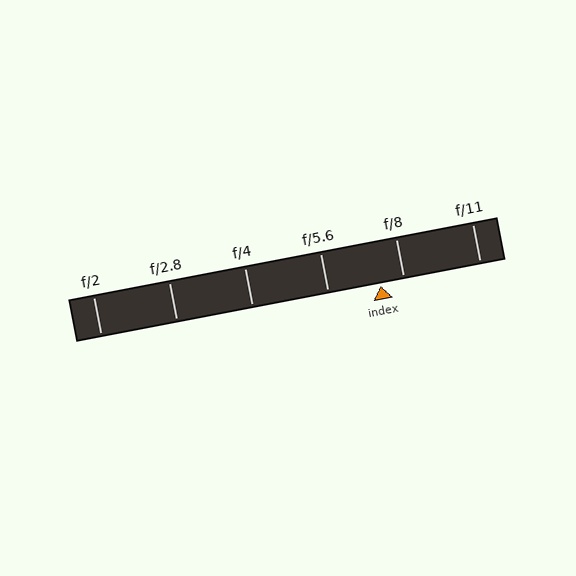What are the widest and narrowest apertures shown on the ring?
The widest aperture shown is f/2 and the narrowest is f/11.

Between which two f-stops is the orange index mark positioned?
The index mark is between f/5.6 and f/8.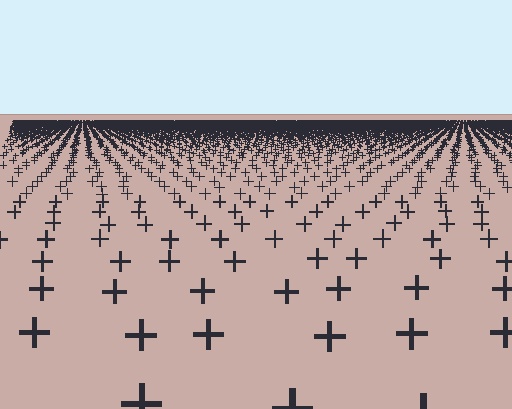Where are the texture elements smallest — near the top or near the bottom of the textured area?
Near the top.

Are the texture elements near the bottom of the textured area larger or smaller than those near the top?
Larger. Near the bottom, elements are closer to the viewer and appear at a bigger on-screen size.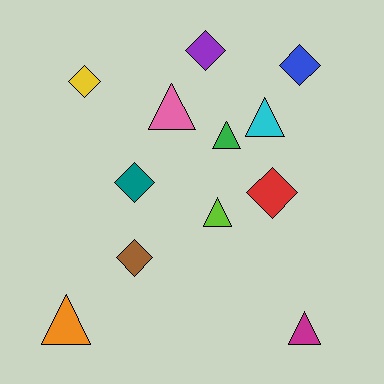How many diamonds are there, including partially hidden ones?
There are 6 diamonds.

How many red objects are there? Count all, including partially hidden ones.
There is 1 red object.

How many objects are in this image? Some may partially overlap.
There are 12 objects.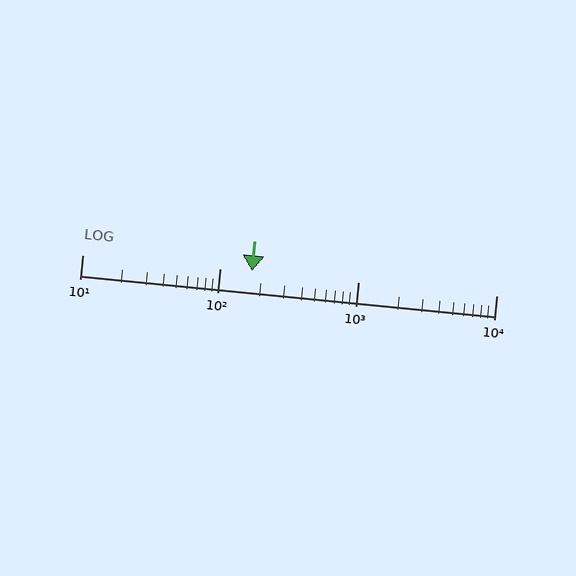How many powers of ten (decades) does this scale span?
The scale spans 3 decades, from 10 to 10000.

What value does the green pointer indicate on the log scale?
The pointer indicates approximately 170.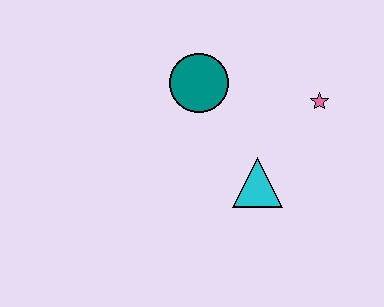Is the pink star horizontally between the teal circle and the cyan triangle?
No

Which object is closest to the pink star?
The cyan triangle is closest to the pink star.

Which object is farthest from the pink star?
The teal circle is farthest from the pink star.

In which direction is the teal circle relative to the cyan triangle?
The teal circle is above the cyan triangle.